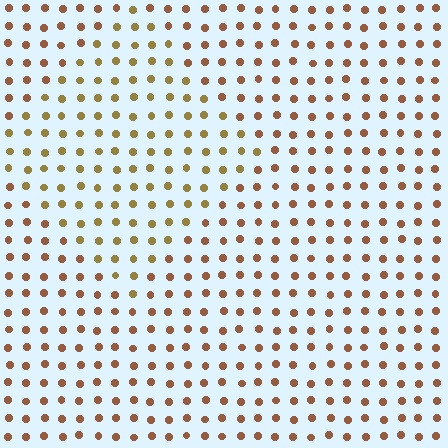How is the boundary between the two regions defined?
The boundary is defined purely by a slight shift in hue (about 27 degrees). Spacing, size, and orientation are identical on both sides.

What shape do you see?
I see a diamond.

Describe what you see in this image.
The image is filled with small brown elements in a uniform arrangement. A diamond-shaped region is visible where the elements are tinted to a slightly different hue, forming a subtle color boundary.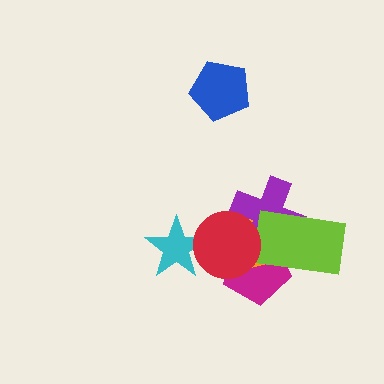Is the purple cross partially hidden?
Yes, it is partially covered by another shape.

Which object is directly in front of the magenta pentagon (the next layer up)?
The orange square is directly in front of the magenta pentagon.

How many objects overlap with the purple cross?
4 objects overlap with the purple cross.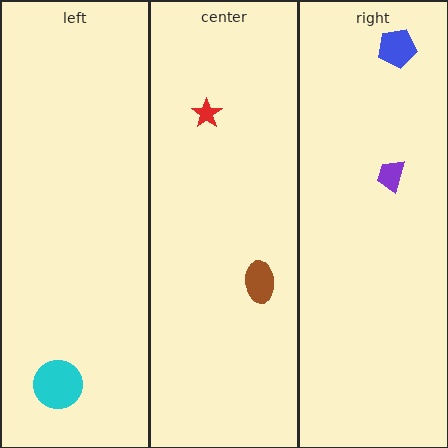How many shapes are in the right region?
2.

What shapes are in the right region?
The purple trapezoid, the blue pentagon.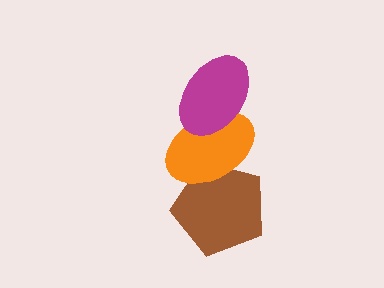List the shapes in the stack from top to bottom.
From top to bottom: the magenta ellipse, the orange ellipse, the brown pentagon.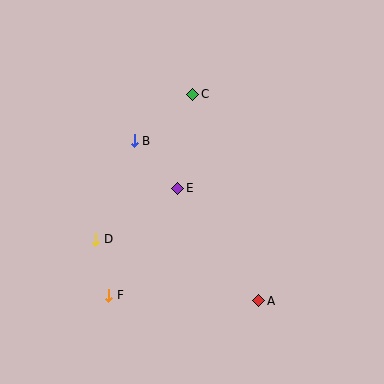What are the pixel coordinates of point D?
Point D is at (96, 239).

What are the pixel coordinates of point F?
Point F is at (109, 295).